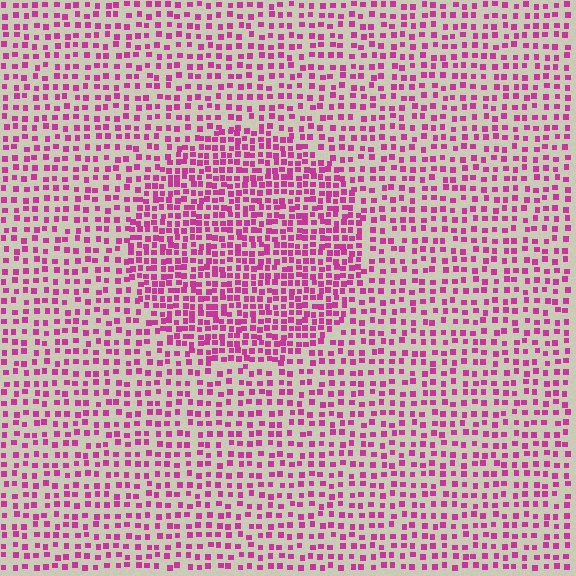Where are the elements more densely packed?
The elements are more densely packed inside the circle boundary.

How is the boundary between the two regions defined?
The boundary is defined by a change in element density (approximately 1.8x ratio). All elements are the same color, size, and shape.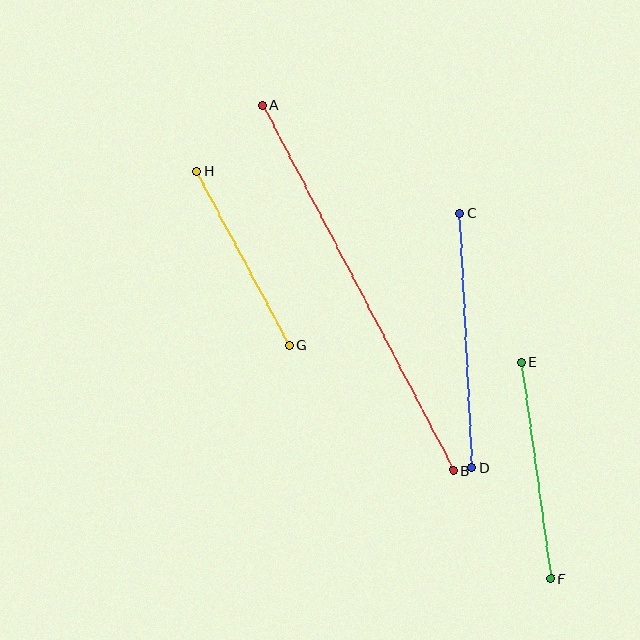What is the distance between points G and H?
The distance is approximately 197 pixels.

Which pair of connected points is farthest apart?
Points A and B are farthest apart.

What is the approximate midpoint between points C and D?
The midpoint is at approximately (466, 340) pixels.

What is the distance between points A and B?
The distance is approximately 412 pixels.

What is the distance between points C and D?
The distance is approximately 255 pixels.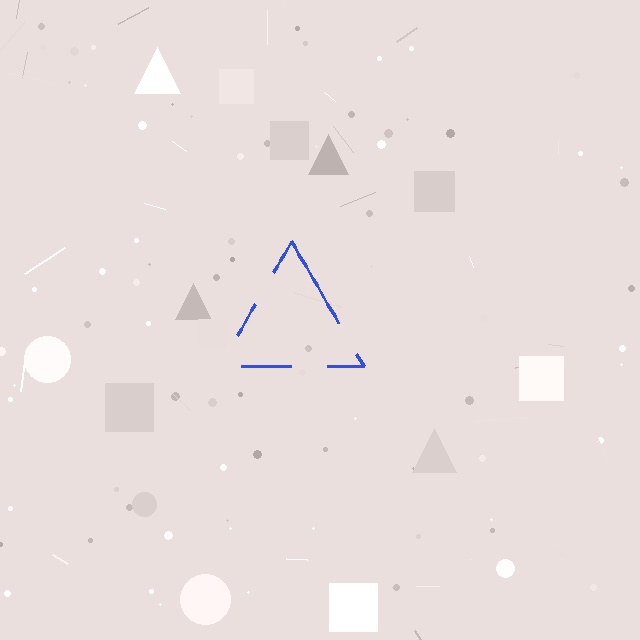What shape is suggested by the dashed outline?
The dashed outline suggests a triangle.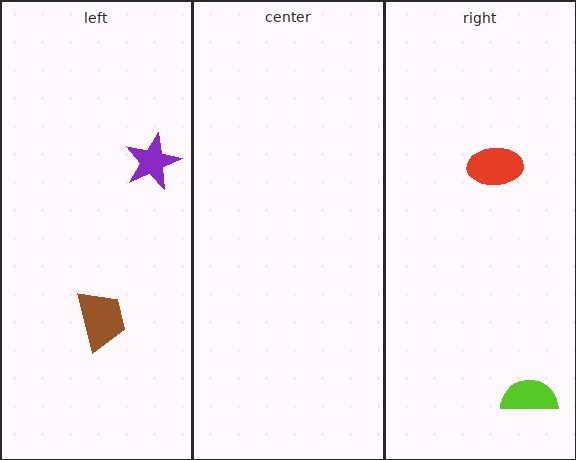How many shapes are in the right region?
2.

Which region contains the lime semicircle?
The right region.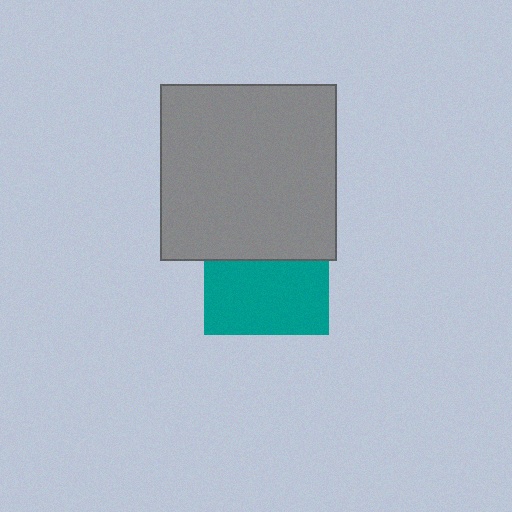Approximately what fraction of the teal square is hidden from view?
Roughly 41% of the teal square is hidden behind the gray square.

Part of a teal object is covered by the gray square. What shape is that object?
It is a square.